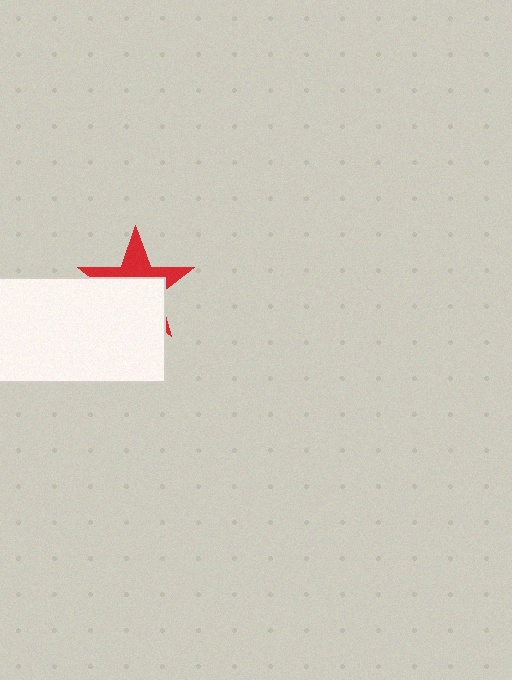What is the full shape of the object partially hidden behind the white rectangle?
The partially hidden object is a red star.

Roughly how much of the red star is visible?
A small part of it is visible (roughly 41%).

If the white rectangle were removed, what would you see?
You would see the complete red star.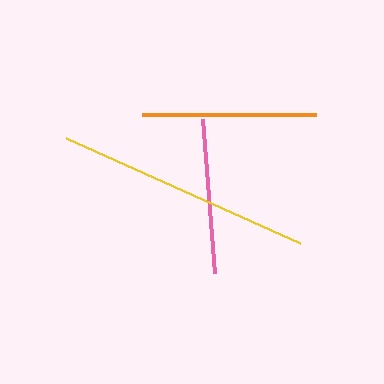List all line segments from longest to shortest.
From longest to shortest: yellow, orange, pink.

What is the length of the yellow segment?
The yellow segment is approximately 257 pixels long.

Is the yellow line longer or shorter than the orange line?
The yellow line is longer than the orange line.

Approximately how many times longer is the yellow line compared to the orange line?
The yellow line is approximately 1.5 times the length of the orange line.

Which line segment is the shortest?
The pink line is the shortest at approximately 154 pixels.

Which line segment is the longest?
The yellow line is the longest at approximately 257 pixels.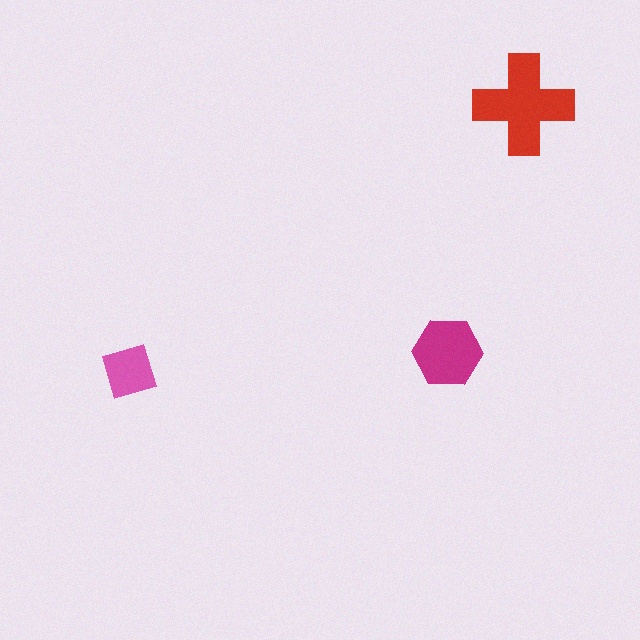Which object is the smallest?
The pink diamond.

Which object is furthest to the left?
The pink diamond is leftmost.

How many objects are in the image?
There are 3 objects in the image.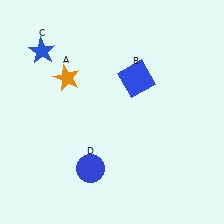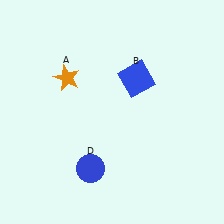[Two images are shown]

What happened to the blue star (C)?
The blue star (C) was removed in Image 2. It was in the top-left area of Image 1.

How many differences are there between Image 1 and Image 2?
There is 1 difference between the two images.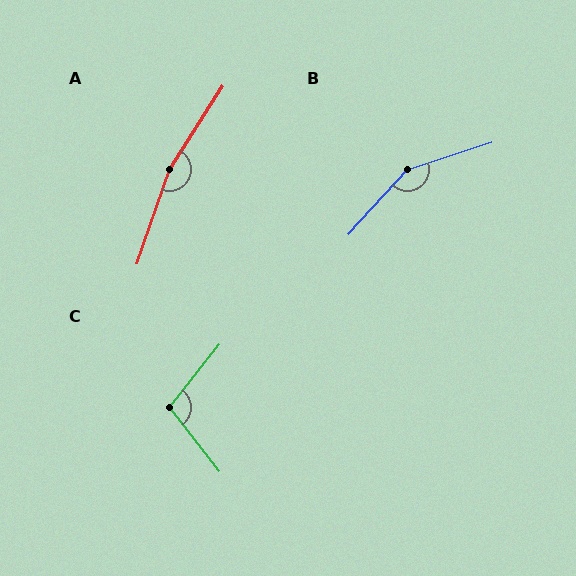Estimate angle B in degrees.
Approximately 151 degrees.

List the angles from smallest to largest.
C (104°), B (151°), A (166°).